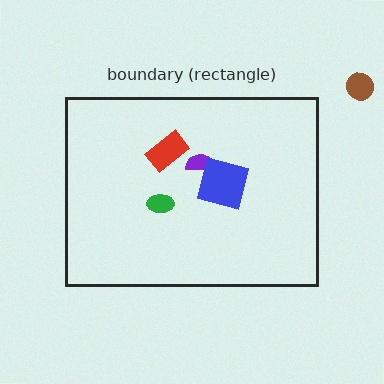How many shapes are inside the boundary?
4 inside, 1 outside.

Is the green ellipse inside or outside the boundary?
Inside.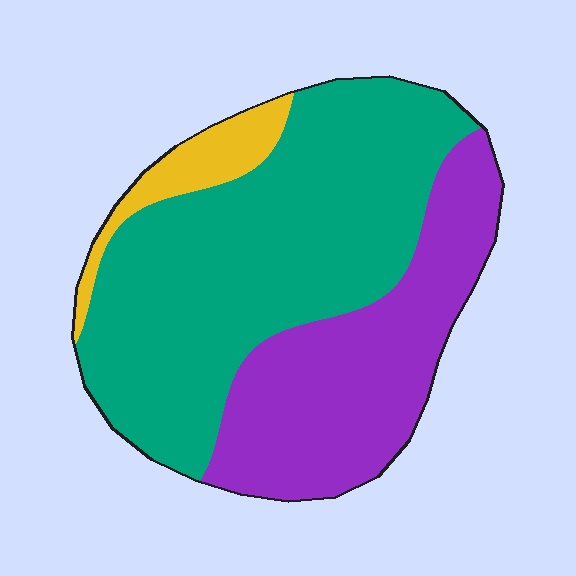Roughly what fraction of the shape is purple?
Purple takes up about one third (1/3) of the shape.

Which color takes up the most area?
Teal, at roughly 60%.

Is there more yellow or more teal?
Teal.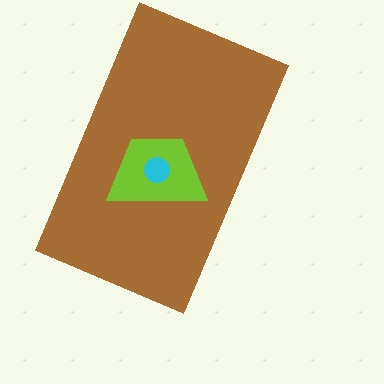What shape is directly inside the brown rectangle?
The lime trapezoid.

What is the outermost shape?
The brown rectangle.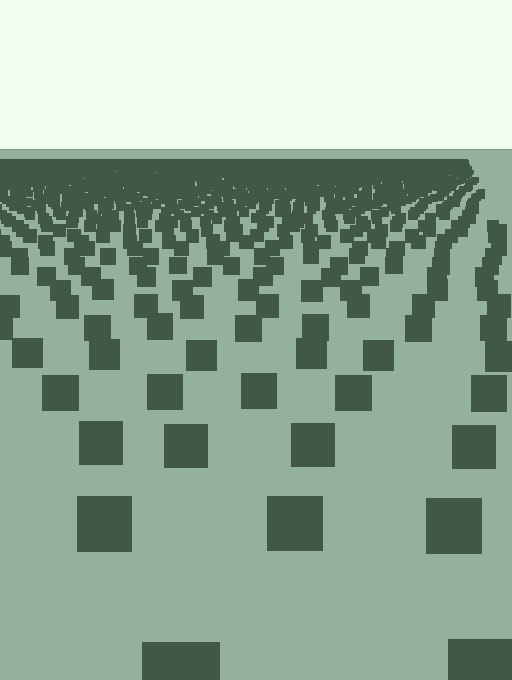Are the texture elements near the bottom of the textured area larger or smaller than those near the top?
Larger. Near the bottom, elements are closer to the viewer and appear at a bigger on-screen size.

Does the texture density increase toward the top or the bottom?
Density increases toward the top.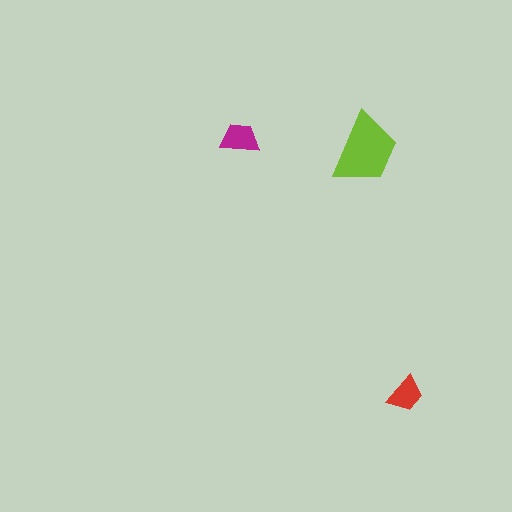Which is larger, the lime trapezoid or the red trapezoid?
The lime one.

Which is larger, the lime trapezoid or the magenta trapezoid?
The lime one.